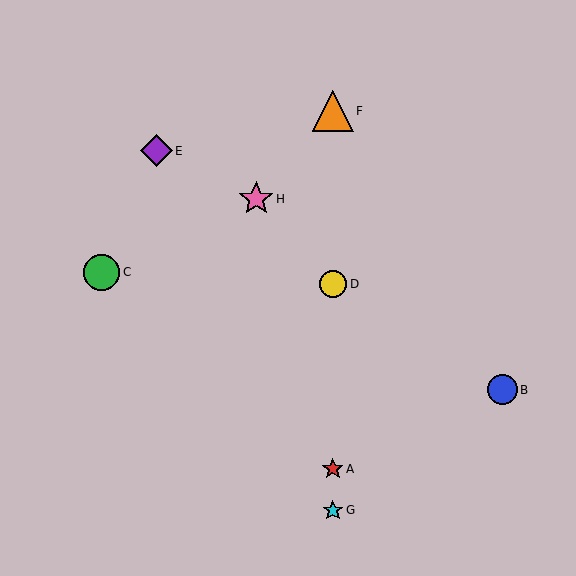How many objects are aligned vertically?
4 objects (A, D, F, G) are aligned vertically.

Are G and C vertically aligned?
No, G is at x≈333 and C is at x≈102.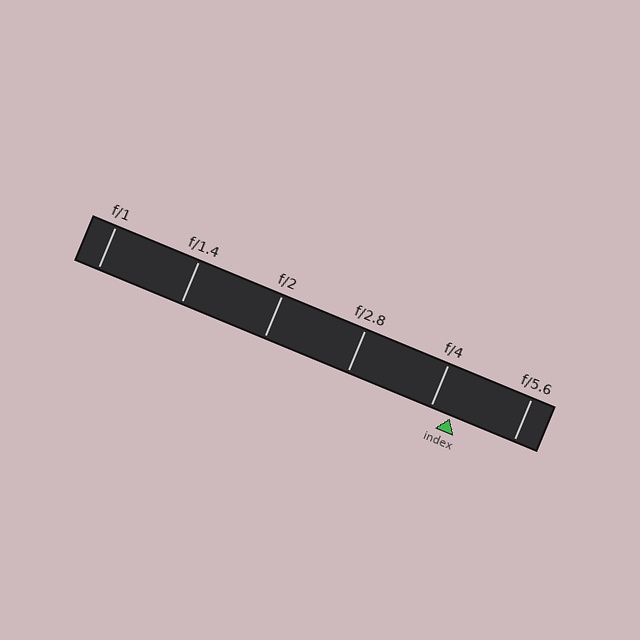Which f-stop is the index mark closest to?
The index mark is closest to f/4.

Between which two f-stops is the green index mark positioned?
The index mark is between f/4 and f/5.6.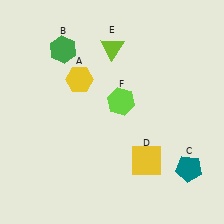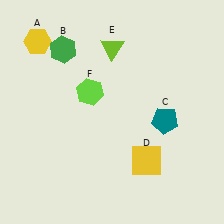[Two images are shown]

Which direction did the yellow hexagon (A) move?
The yellow hexagon (A) moved left.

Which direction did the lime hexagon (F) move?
The lime hexagon (F) moved left.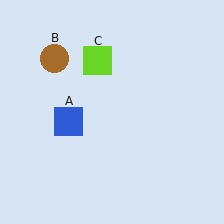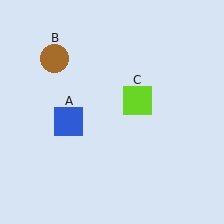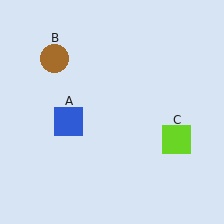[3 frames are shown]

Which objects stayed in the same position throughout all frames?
Blue square (object A) and brown circle (object B) remained stationary.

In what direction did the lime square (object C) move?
The lime square (object C) moved down and to the right.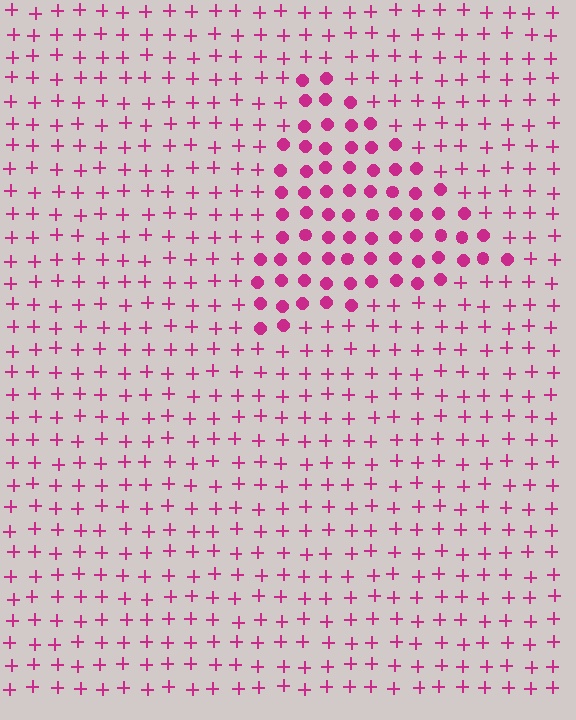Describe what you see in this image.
The image is filled with small magenta elements arranged in a uniform grid. A triangle-shaped region contains circles, while the surrounding area contains plus signs. The boundary is defined purely by the change in element shape.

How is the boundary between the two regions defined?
The boundary is defined by a change in element shape: circles inside vs. plus signs outside. All elements share the same color and spacing.